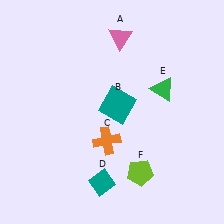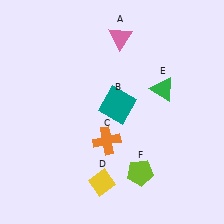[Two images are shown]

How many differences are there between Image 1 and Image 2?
There is 1 difference between the two images.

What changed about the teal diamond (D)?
In Image 1, D is teal. In Image 2, it changed to yellow.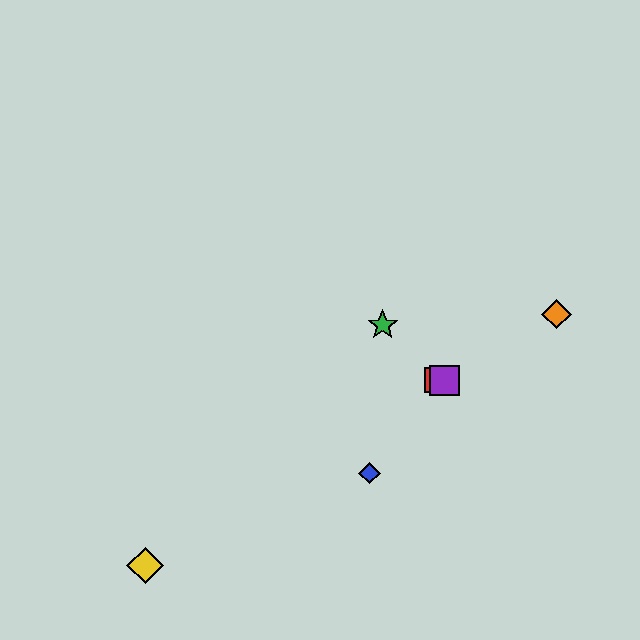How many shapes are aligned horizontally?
2 shapes (the red square, the purple square) are aligned horizontally.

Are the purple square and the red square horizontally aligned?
Yes, both are at y≈380.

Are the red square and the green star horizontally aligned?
No, the red square is at y≈380 and the green star is at y≈325.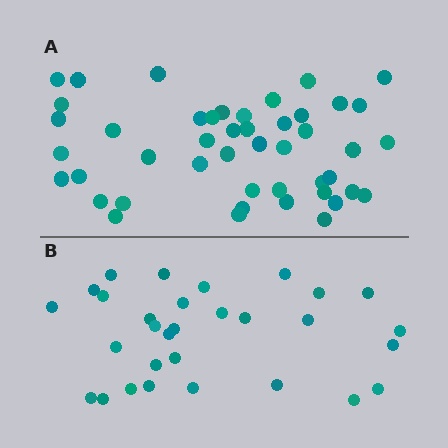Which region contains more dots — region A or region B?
Region A (the top region) has more dots.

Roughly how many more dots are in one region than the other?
Region A has approximately 15 more dots than region B.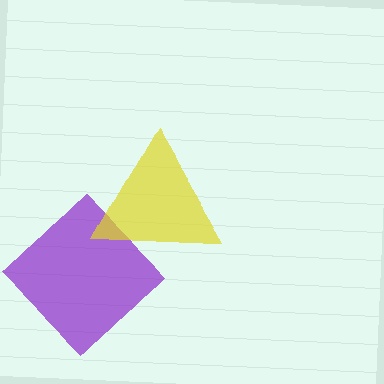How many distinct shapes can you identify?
There are 2 distinct shapes: a purple diamond, a yellow triangle.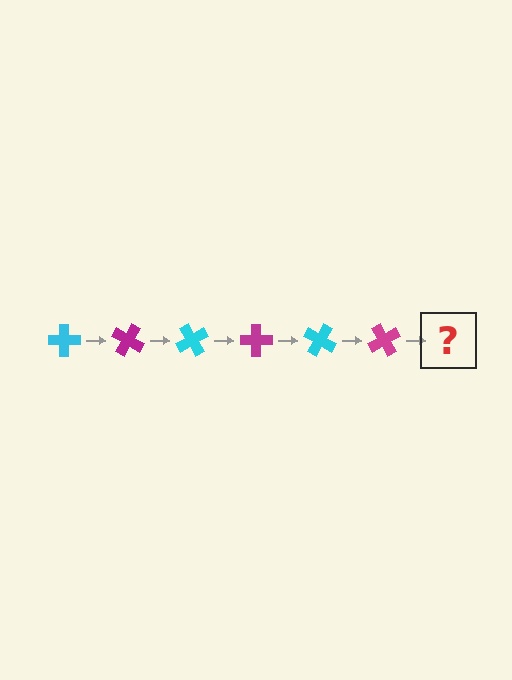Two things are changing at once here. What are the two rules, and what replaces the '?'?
The two rules are that it rotates 30 degrees each step and the color cycles through cyan and magenta. The '?' should be a cyan cross, rotated 180 degrees from the start.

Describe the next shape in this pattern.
It should be a cyan cross, rotated 180 degrees from the start.